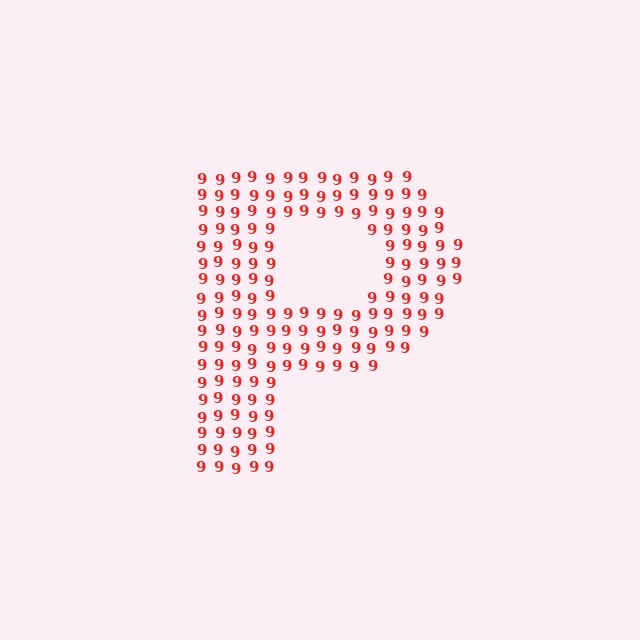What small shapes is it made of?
It is made of small digit 9's.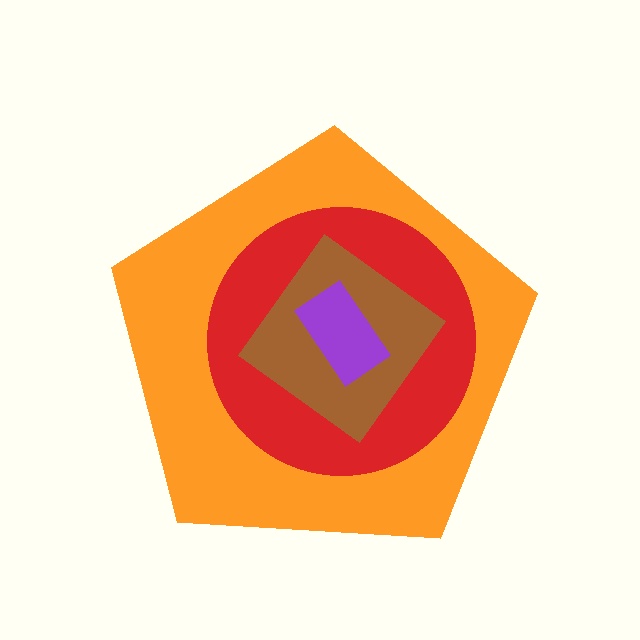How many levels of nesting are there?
4.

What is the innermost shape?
The purple rectangle.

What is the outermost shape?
The orange pentagon.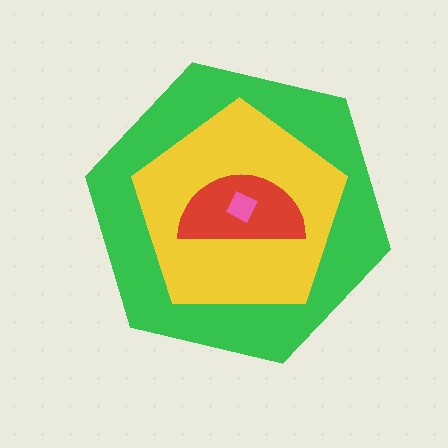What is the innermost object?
The pink diamond.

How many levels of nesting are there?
4.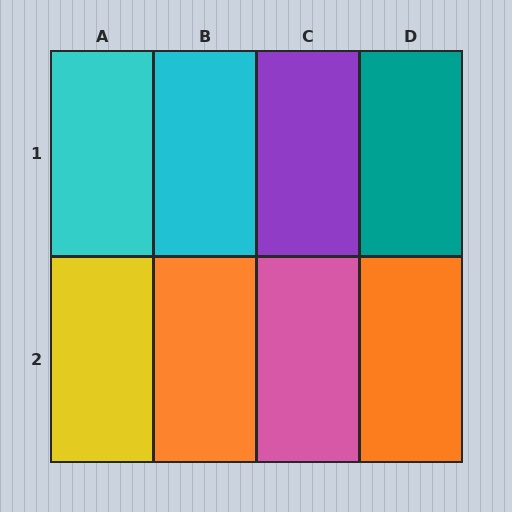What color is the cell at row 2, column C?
Pink.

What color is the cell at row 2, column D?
Orange.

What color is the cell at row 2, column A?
Yellow.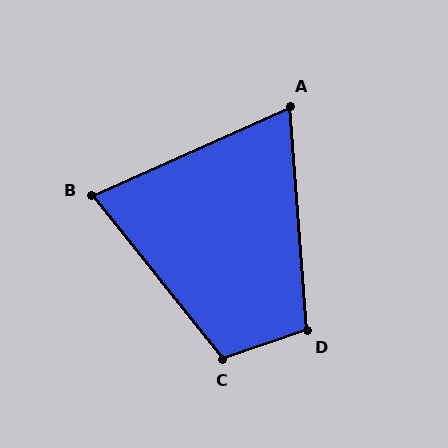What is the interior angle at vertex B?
Approximately 76 degrees (acute).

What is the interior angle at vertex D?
Approximately 104 degrees (obtuse).